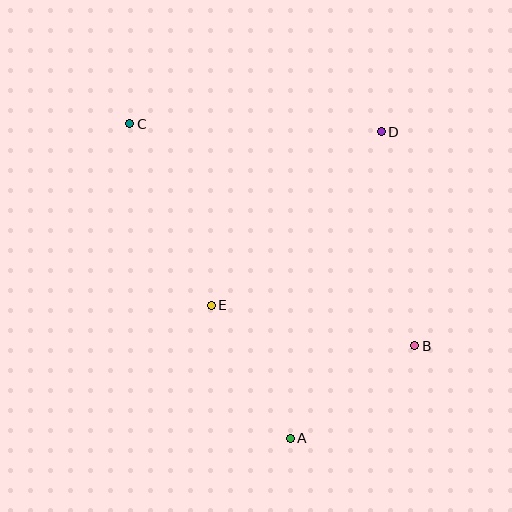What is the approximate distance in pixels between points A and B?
The distance between A and B is approximately 155 pixels.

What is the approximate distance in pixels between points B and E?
The distance between B and E is approximately 207 pixels.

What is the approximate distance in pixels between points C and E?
The distance between C and E is approximately 199 pixels.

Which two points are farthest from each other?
Points B and C are farthest from each other.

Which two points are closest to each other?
Points A and E are closest to each other.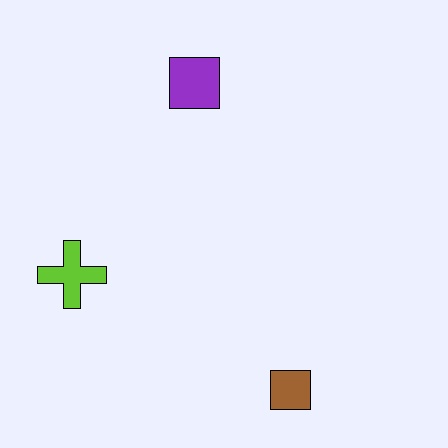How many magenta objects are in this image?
There are no magenta objects.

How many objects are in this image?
There are 3 objects.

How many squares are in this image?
There are 2 squares.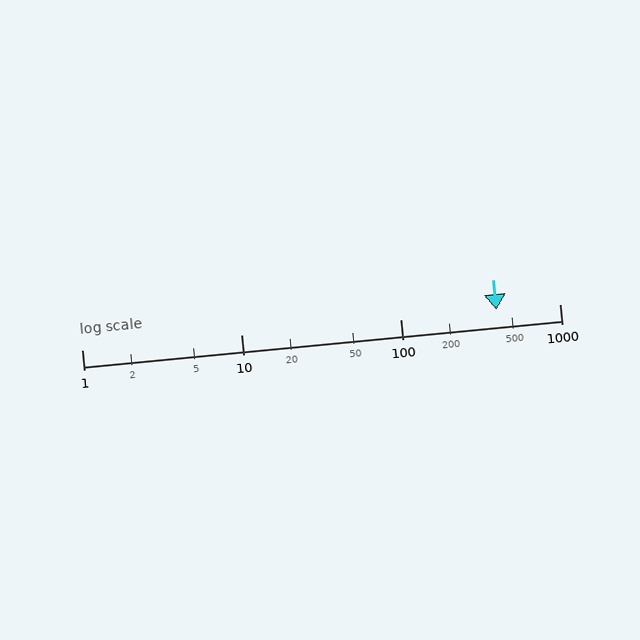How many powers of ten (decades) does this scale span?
The scale spans 3 decades, from 1 to 1000.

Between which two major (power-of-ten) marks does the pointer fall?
The pointer is between 100 and 1000.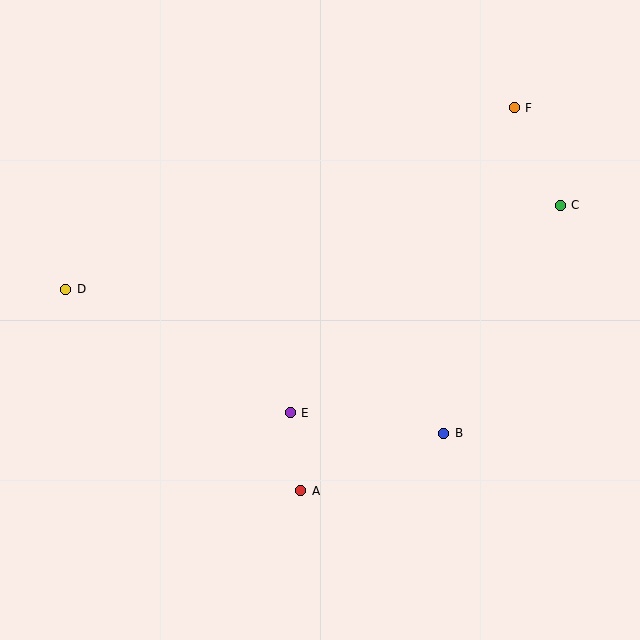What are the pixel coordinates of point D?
Point D is at (66, 289).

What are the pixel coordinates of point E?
Point E is at (290, 413).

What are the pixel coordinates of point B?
Point B is at (444, 433).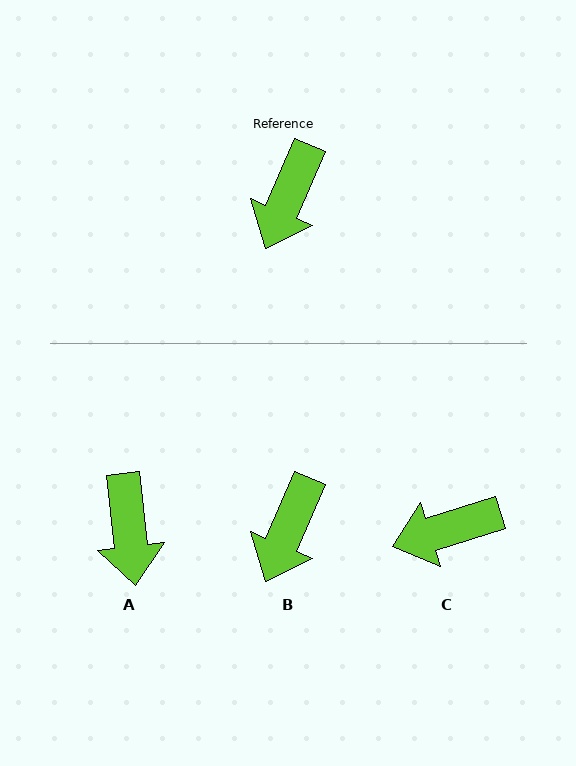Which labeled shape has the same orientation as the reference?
B.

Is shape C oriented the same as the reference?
No, it is off by about 50 degrees.